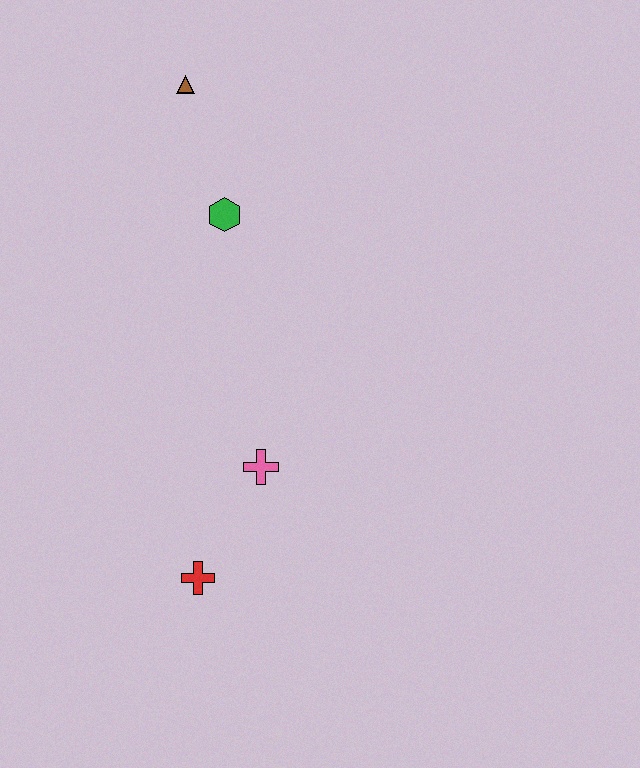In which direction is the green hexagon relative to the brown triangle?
The green hexagon is below the brown triangle.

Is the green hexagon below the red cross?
No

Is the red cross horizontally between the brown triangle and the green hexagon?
Yes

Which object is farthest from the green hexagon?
The red cross is farthest from the green hexagon.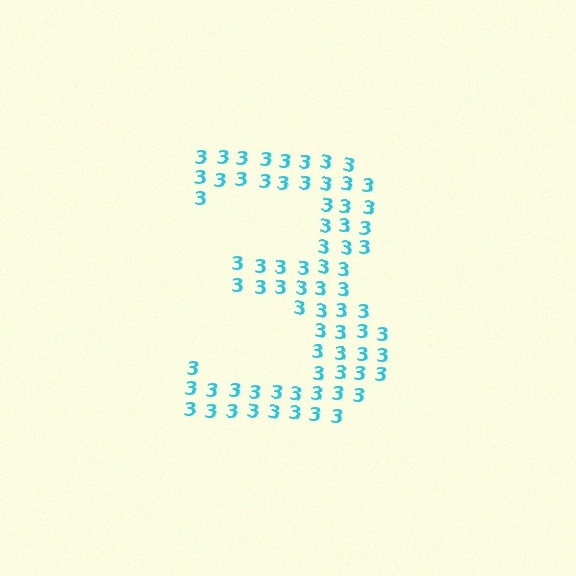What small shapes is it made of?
It is made of small digit 3's.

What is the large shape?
The large shape is the digit 3.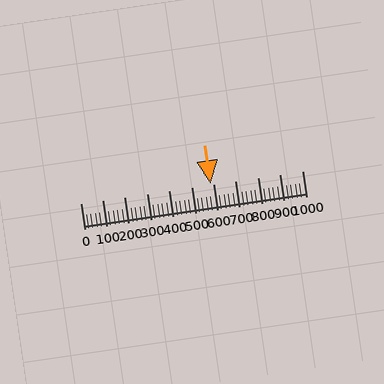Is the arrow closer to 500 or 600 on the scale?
The arrow is closer to 600.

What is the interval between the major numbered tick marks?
The major tick marks are spaced 100 units apart.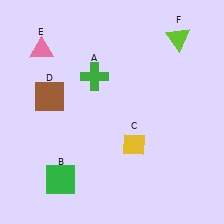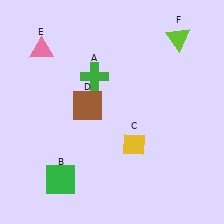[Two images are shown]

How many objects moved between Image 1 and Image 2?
1 object moved between the two images.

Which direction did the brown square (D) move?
The brown square (D) moved right.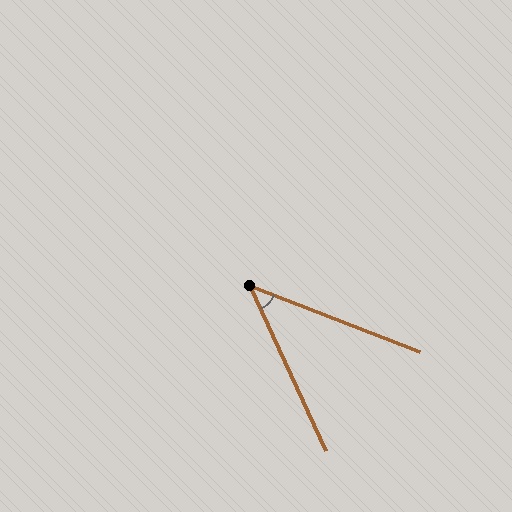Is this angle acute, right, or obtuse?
It is acute.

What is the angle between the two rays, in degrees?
Approximately 44 degrees.